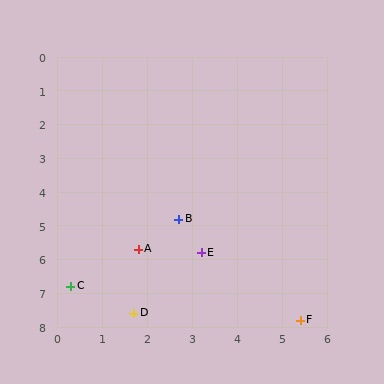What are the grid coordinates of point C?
Point C is at approximately (0.3, 6.8).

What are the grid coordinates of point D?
Point D is at approximately (1.7, 7.6).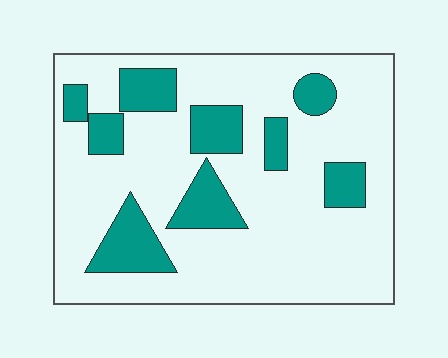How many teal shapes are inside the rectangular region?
9.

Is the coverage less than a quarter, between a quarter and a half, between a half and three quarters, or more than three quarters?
Less than a quarter.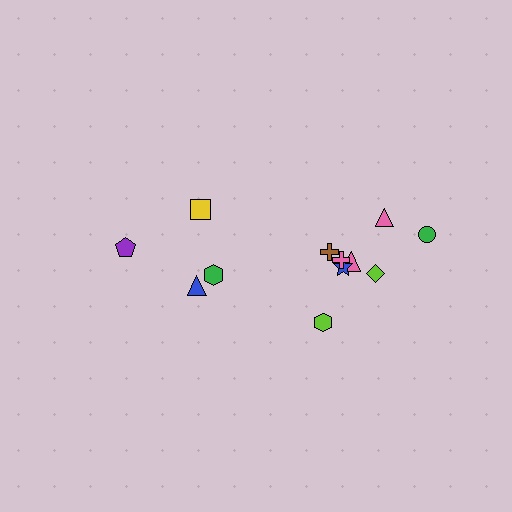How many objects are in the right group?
There are 8 objects.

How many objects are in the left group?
There are 4 objects.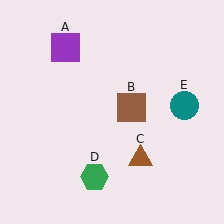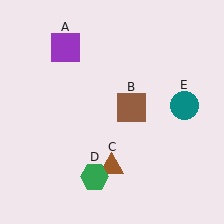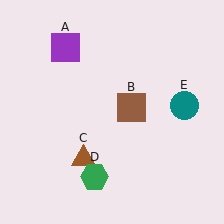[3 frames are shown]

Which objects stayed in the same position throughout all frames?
Purple square (object A) and brown square (object B) and green hexagon (object D) and teal circle (object E) remained stationary.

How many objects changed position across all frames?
1 object changed position: brown triangle (object C).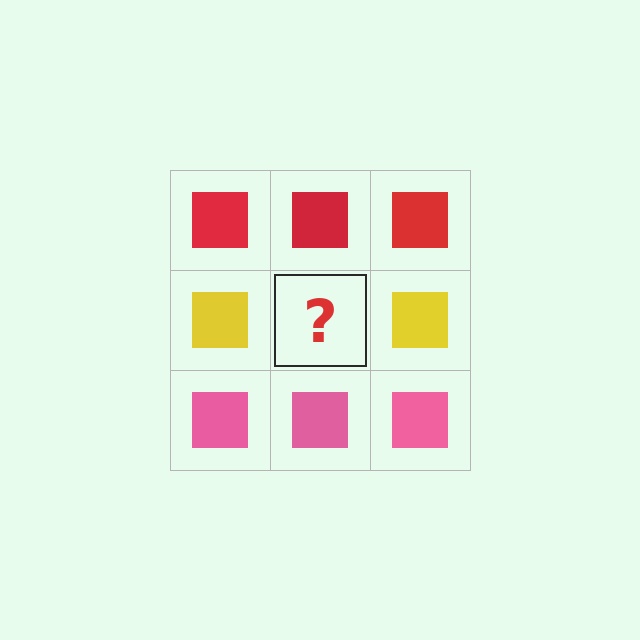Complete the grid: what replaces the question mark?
The question mark should be replaced with a yellow square.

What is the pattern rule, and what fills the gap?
The rule is that each row has a consistent color. The gap should be filled with a yellow square.